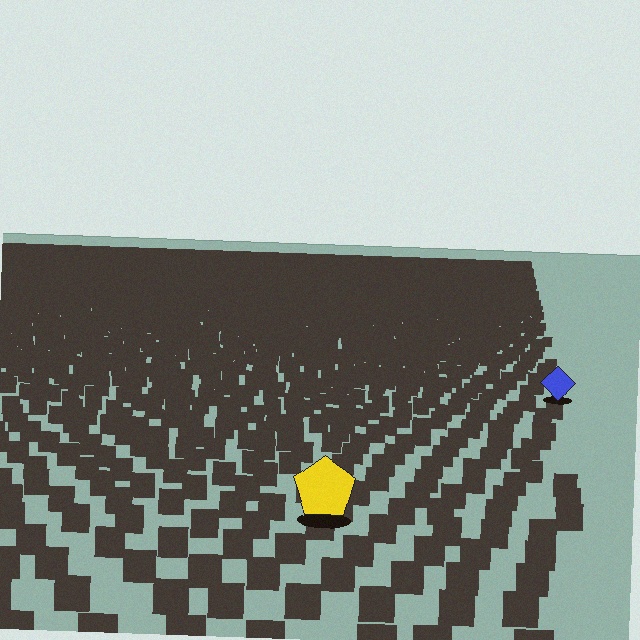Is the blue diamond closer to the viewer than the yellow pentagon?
No. The yellow pentagon is closer — you can tell from the texture gradient: the ground texture is coarser near it.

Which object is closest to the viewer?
The yellow pentagon is closest. The texture marks near it are larger and more spread out.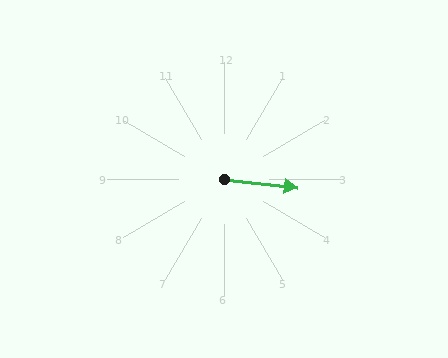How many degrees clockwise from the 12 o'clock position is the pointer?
Approximately 97 degrees.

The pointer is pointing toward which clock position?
Roughly 3 o'clock.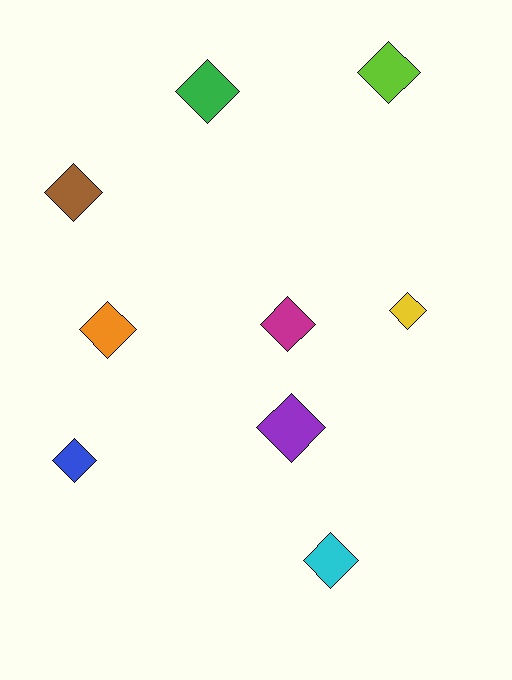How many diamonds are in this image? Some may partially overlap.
There are 9 diamonds.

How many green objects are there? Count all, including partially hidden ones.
There is 1 green object.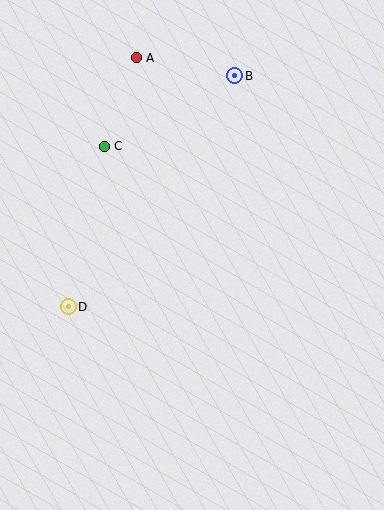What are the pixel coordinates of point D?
Point D is at (68, 307).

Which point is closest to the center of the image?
Point D at (68, 307) is closest to the center.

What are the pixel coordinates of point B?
Point B is at (235, 76).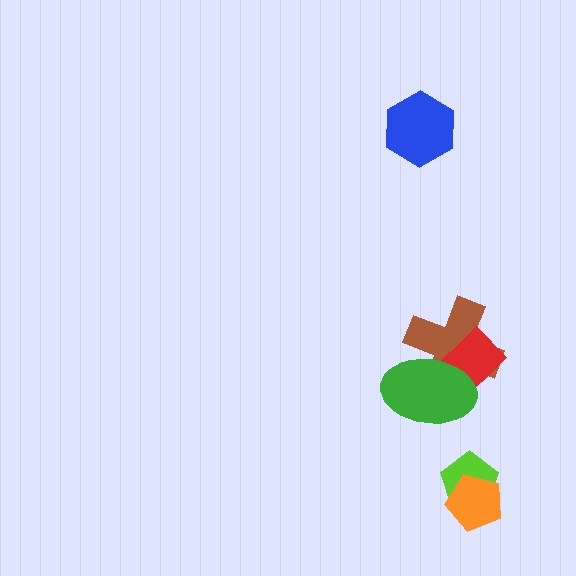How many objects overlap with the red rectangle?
2 objects overlap with the red rectangle.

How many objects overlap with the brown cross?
2 objects overlap with the brown cross.